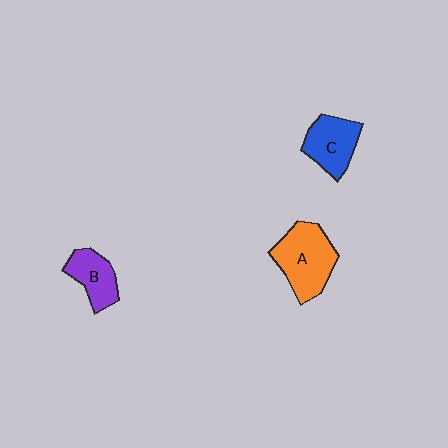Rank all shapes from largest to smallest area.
From largest to smallest: A (orange), C (blue), B (purple).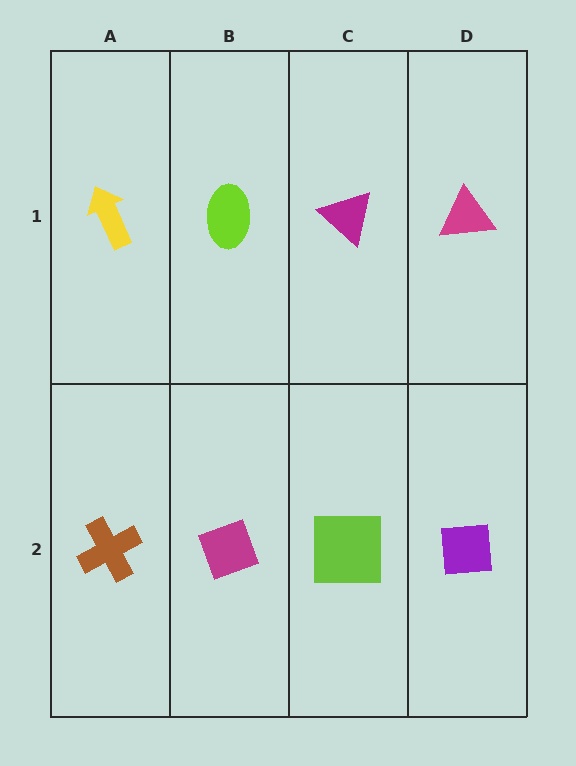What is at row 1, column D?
A magenta triangle.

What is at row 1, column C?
A magenta triangle.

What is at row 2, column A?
A brown cross.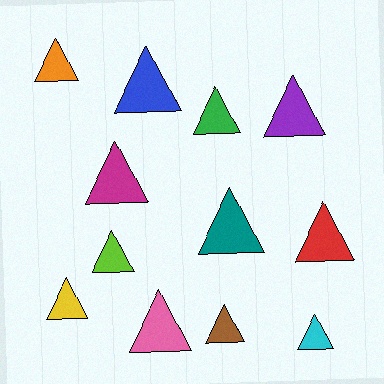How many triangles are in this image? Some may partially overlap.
There are 12 triangles.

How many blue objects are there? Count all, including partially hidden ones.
There is 1 blue object.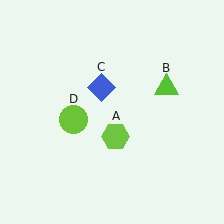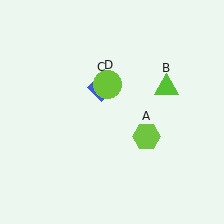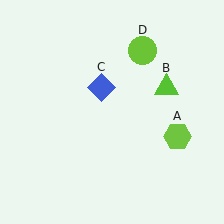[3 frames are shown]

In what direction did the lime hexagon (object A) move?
The lime hexagon (object A) moved right.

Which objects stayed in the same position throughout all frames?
Lime triangle (object B) and blue diamond (object C) remained stationary.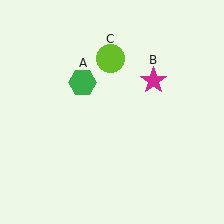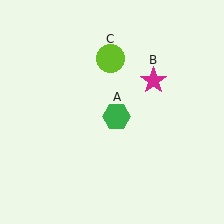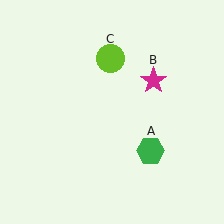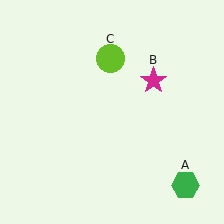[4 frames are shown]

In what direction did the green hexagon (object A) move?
The green hexagon (object A) moved down and to the right.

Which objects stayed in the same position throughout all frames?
Magenta star (object B) and lime circle (object C) remained stationary.